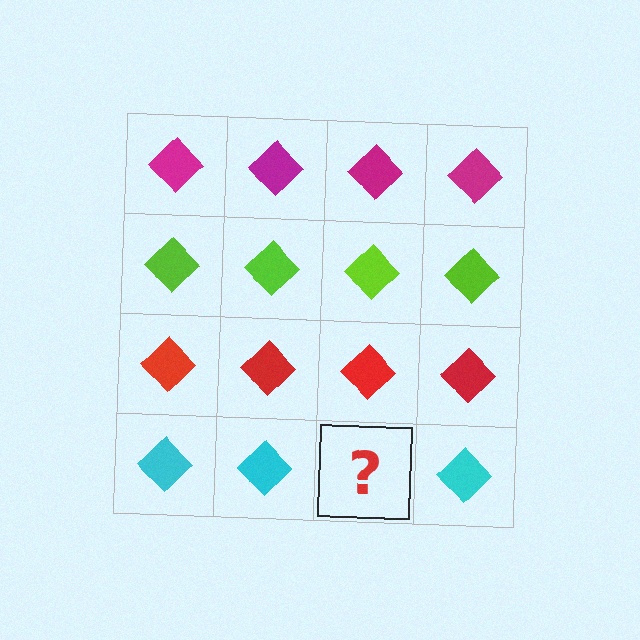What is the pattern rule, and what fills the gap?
The rule is that each row has a consistent color. The gap should be filled with a cyan diamond.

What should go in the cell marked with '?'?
The missing cell should contain a cyan diamond.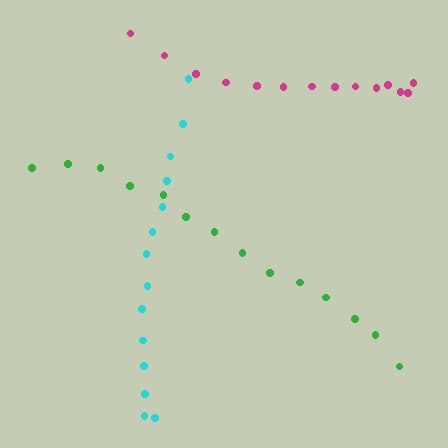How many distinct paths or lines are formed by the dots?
There are 3 distinct paths.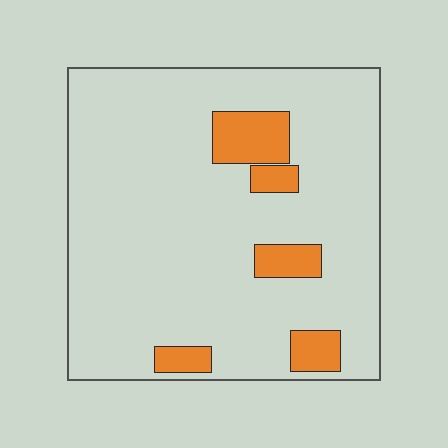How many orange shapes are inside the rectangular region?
5.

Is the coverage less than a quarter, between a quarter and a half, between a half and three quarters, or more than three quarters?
Less than a quarter.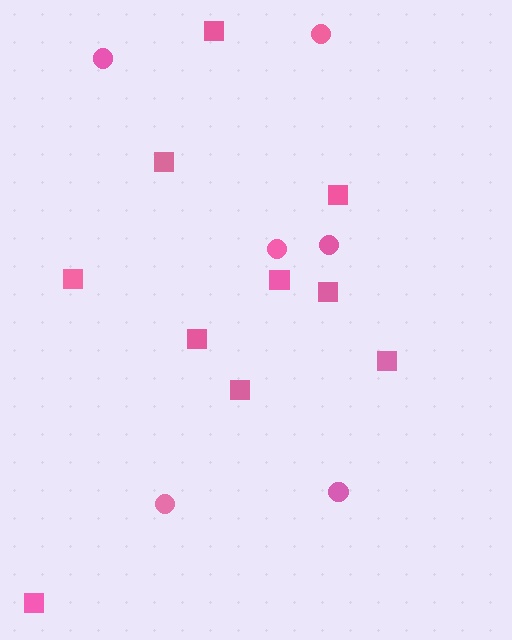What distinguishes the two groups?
There are 2 groups: one group of circles (6) and one group of squares (10).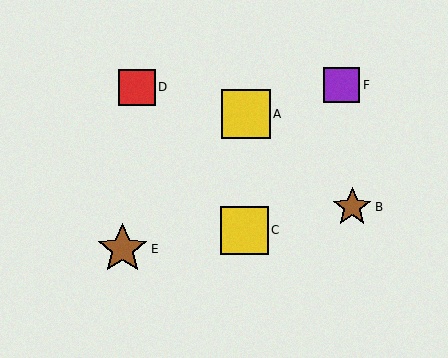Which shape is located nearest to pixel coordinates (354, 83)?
The purple square (labeled F) at (342, 85) is nearest to that location.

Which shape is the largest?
The brown star (labeled E) is the largest.